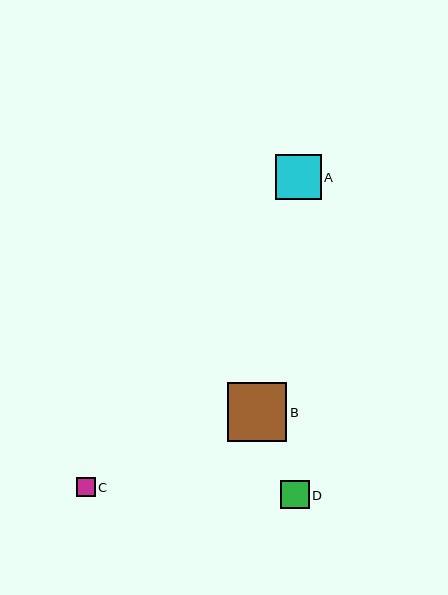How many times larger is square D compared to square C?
Square D is approximately 1.5 times the size of square C.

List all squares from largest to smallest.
From largest to smallest: B, A, D, C.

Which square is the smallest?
Square C is the smallest with a size of approximately 19 pixels.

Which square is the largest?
Square B is the largest with a size of approximately 59 pixels.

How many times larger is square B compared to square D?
Square B is approximately 2.1 times the size of square D.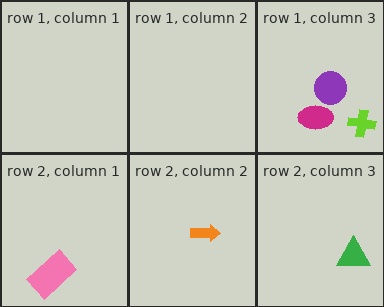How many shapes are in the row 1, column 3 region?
3.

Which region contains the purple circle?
The row 1, column 3 region.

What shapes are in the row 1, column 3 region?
The purple circle, the magenta ellipse, the lime cross.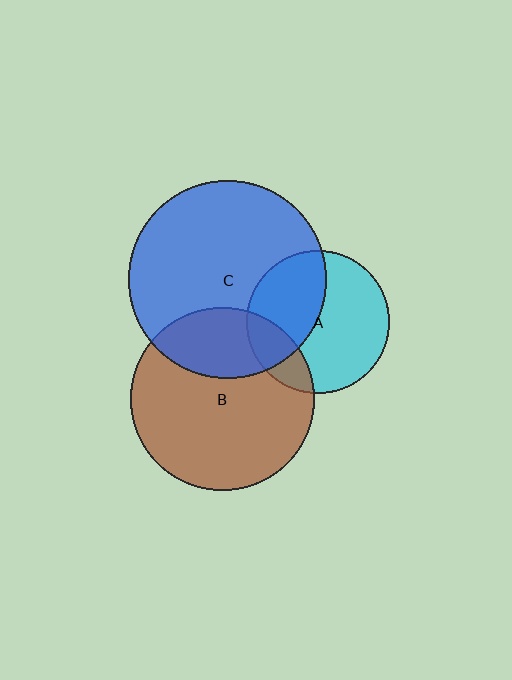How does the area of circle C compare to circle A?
Approximately 1.9 times.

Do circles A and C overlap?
Yes.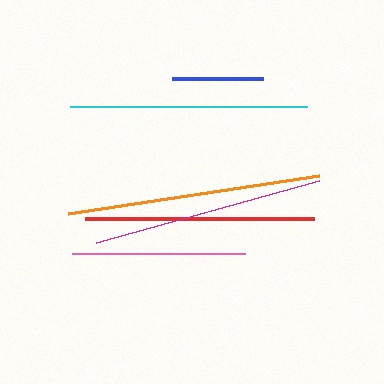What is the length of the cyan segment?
The cyan segment is approximately 237 pixels long.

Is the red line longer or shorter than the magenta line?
The magenta line is longer than the red line.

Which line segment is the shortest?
The blue line is the shortest at approximately 91 pixels.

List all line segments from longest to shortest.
From longest to shortest: orange, cyan, magenta, red, pink, blue.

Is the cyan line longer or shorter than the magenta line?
The cyan line is longer than the magenta line.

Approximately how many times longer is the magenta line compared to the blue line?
The magenta line is approximately 2.5 times the length of the blue line.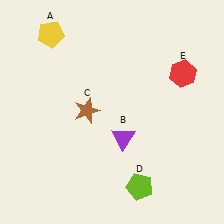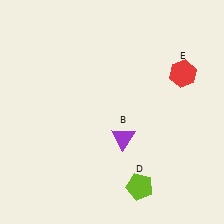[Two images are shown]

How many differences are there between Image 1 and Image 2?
There are 2 differences between the two images.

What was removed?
The brown star (C), the yellow pentagon (A) were removed in Image 2.